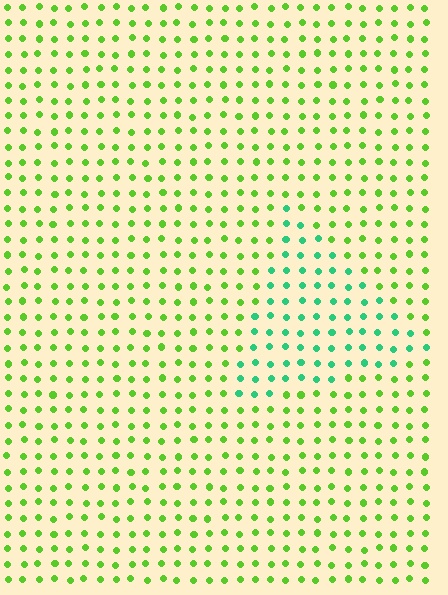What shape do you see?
I see a triangle.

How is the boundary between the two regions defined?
The boundary is defined purely by a slight shift in hue (about 48 degrees). Spacing, size, and orientation are identical on both sides.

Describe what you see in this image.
The image is filled with small lime elements in a uniform arrangement. A triangle-shaped region is visible where the elements are tinted to a slightly different hue, forming a subtle color boundary.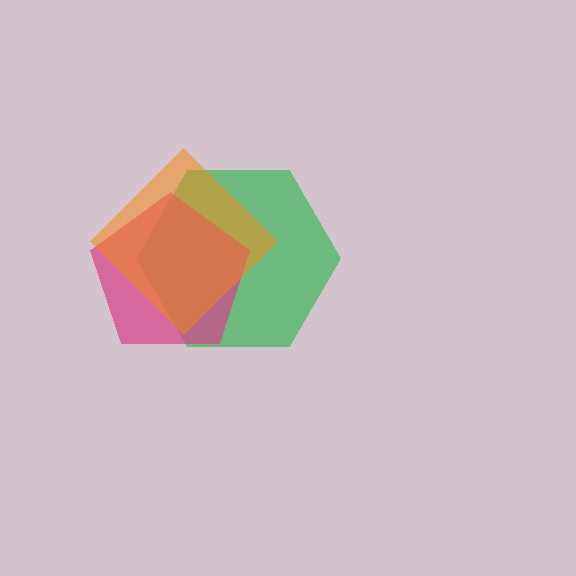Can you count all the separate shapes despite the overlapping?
Yes, there are 3 separate shapes.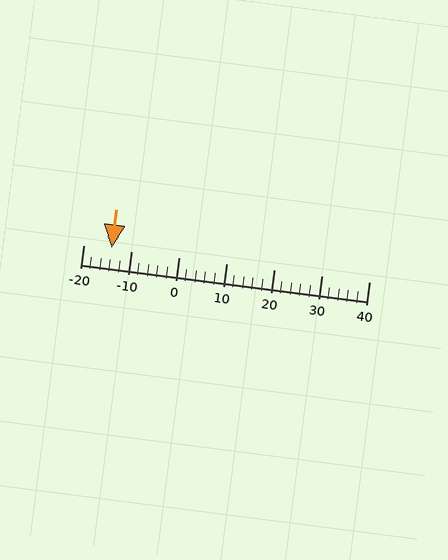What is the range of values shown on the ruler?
The ruler shows values from -20 to 40.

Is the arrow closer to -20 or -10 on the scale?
The arrow is closer to -10.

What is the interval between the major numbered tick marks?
The major tick marks are spaced 10 units apart.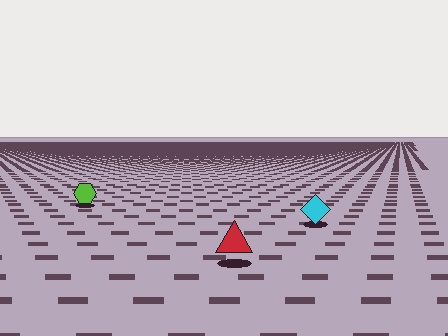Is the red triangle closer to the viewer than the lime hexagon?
Yes. The red triangle is closer — you can tell from the texture gradient: the ground texture is coarser near it.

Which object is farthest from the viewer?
The lime hexagon is farthest from the viewer. It appears smaller and the ground texture around it is denser.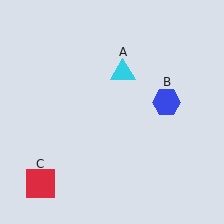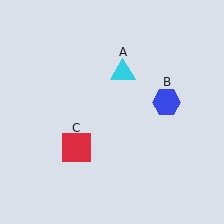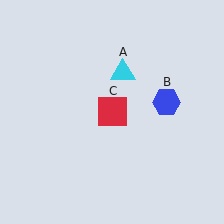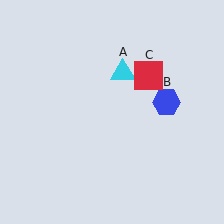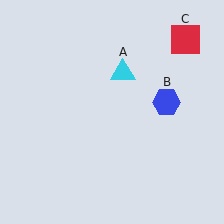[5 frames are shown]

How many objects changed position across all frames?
1 object changed position: red square (object C).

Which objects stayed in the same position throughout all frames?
Cyan triangle (object A) and blue hexagon (object B) remained stationary.